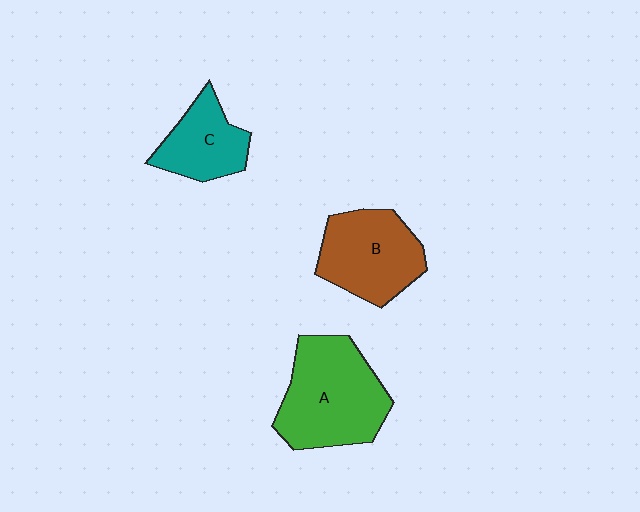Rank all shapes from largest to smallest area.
From largest to smallest: A (green), B (brown), C (teal).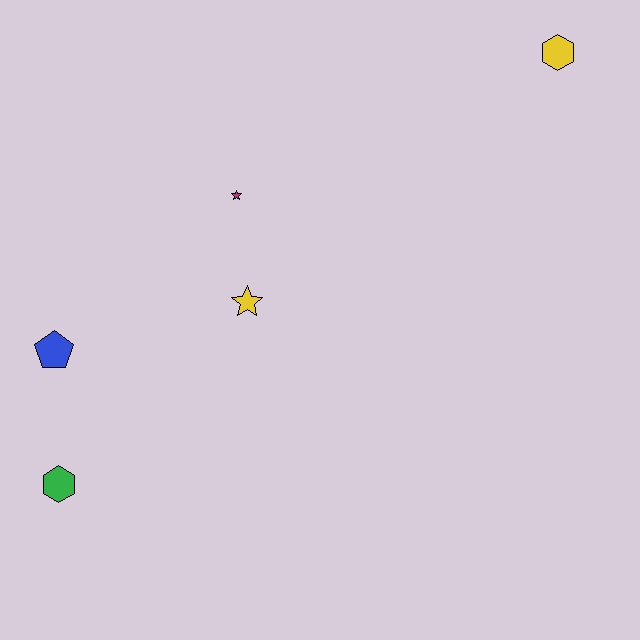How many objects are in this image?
There are 5 objects.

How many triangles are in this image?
There are no triangles.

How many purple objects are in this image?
There are no purple objects.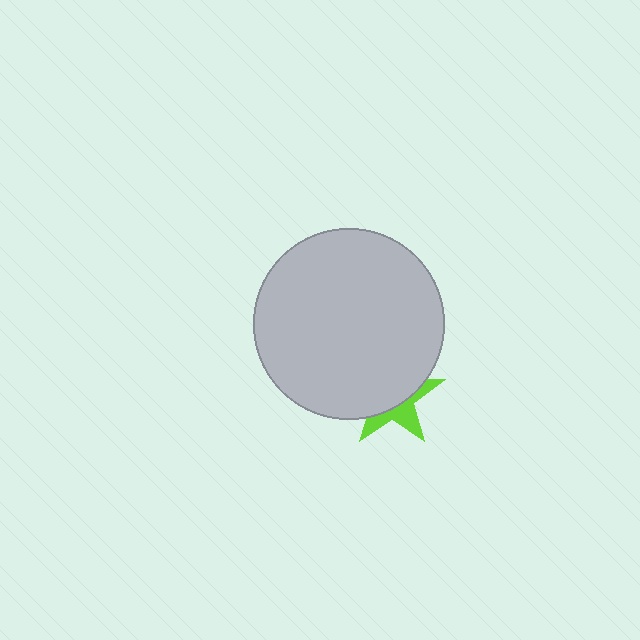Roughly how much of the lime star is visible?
A small part of it is visible (roughly 38%).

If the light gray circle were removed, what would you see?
You would see the complete lime star.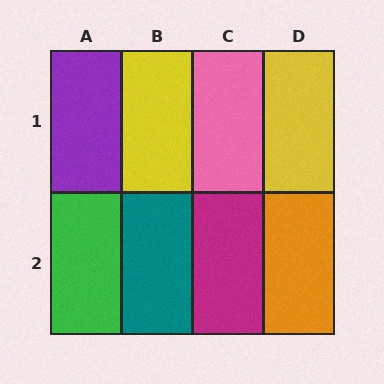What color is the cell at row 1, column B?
Yellow.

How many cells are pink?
1 cell is pink.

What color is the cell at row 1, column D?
Yellow.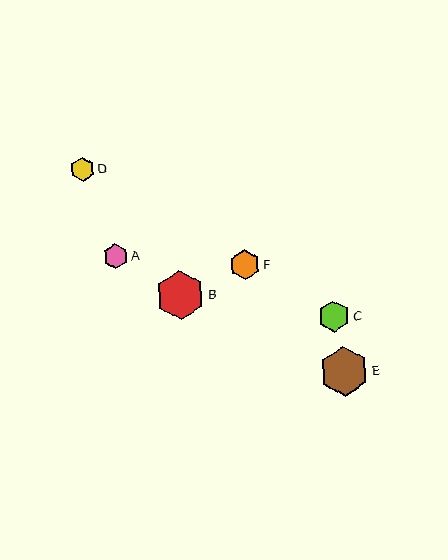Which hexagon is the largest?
Hexagon E is the largest with a size of approximately 49 pixels.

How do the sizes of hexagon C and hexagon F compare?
Hexagon C and hexagon F are approximately the same size.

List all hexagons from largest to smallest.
From largest to smallest: E, B, C, F, A, D.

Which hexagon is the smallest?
Hexagon D is the smallest with a size of approximately 24 pixels.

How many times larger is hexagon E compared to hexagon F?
Hexagon E is approximately 1.6 times the size of hexagon F.